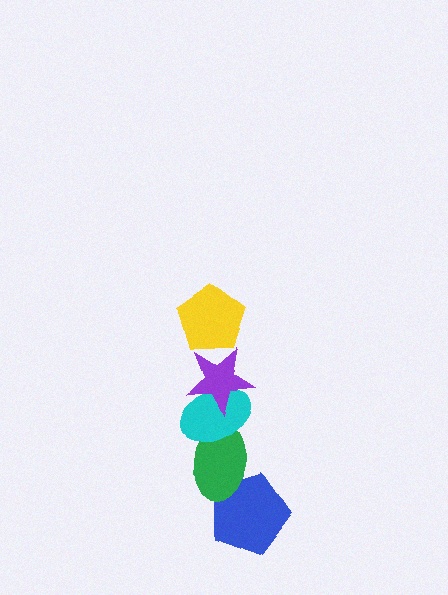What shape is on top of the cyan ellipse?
The purple star is on top of the cyan ellipse.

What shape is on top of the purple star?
The yellow pentagon is on top of the purple star.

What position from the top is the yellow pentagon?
The yellow pentagon is 1st from the top.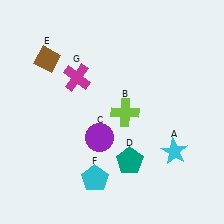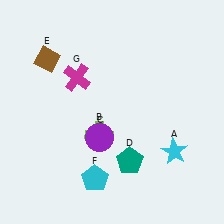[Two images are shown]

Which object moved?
The lime cross (B) moved left.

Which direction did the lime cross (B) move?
The lime cross (B) moved left.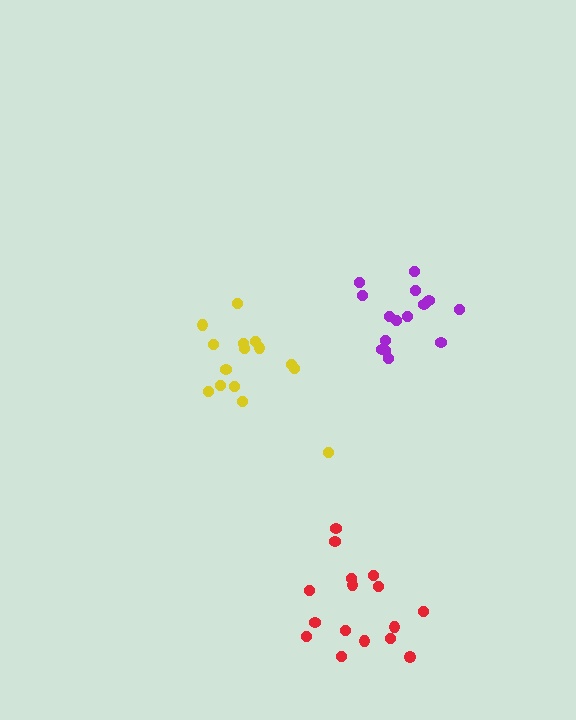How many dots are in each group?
Group 1: 15 dots, Group 2: 16 dots, Group 3: 15 dots (46 total).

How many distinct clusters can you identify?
There are 3 distinct clusters.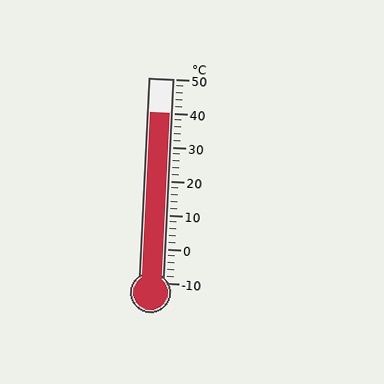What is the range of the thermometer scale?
The thermometer scale ranges from -10°C to 50°C.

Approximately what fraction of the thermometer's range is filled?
The thermometer is filled to approximately 85% of its range.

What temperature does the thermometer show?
The thermometer shows approximately 40°C.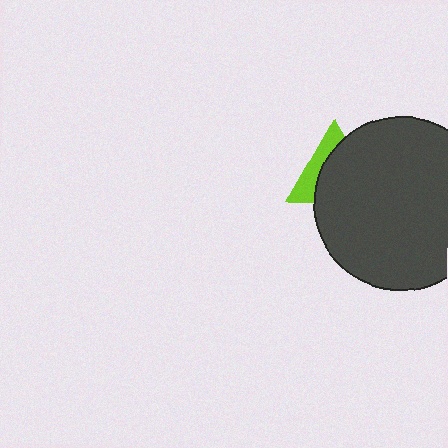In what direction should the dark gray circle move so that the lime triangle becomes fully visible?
The dark gray circle should move right. That is the shortest direction to clear the overlap and leave the lime triangle fully visible.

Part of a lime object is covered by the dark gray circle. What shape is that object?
It is a triangle.